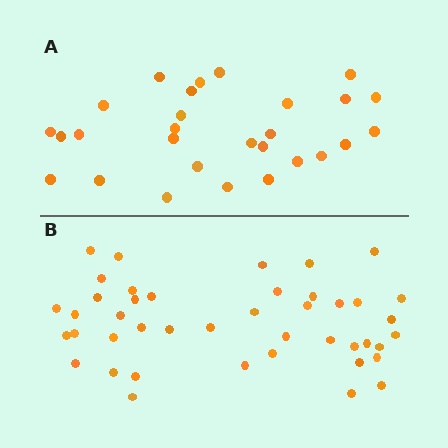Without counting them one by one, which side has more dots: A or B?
Region B (the bottom region) has more dots.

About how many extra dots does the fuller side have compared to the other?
Region B has approximately 15 more dots than region A.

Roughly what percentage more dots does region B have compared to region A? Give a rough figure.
About 55% more.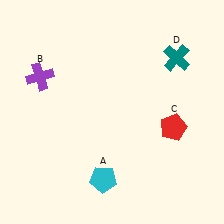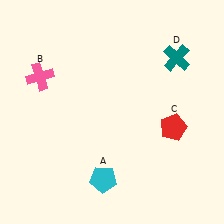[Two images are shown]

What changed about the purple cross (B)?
In Image 1, B is purple. In Image 2, it changed to pink.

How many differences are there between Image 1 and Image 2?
There is 1 difference between the two images.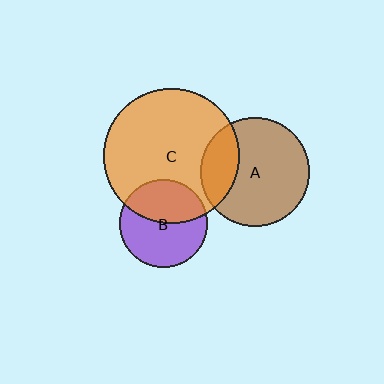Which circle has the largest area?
Circle C (orange).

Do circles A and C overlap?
Yes.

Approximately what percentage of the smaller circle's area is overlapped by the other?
Approximately 25%.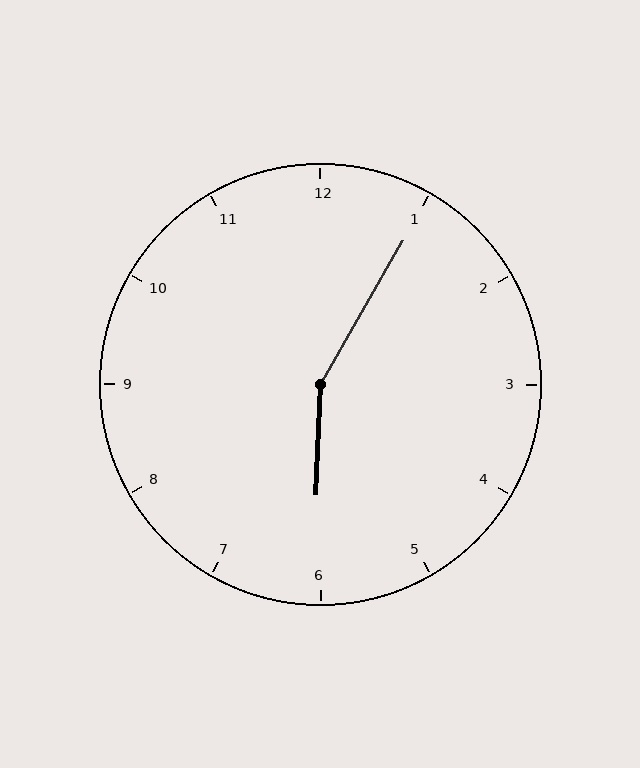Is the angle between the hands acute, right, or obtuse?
It is obtuse.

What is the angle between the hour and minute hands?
Approximately 152 degrees.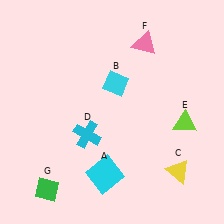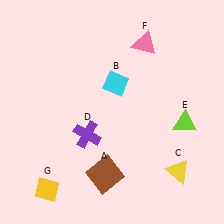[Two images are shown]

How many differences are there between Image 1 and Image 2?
There are 3 differences between the two images.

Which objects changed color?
A changed from cyan to brown. D changed from cyan to purple. G changed from green to yellow.